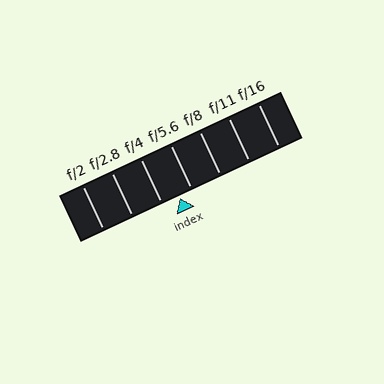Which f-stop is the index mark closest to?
The index mark is closest to f/5.6.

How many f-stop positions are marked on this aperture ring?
There are 7 f-stop positions marked.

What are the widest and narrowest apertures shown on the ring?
The widest aperture shown is f/2 and the narrowest is f/16.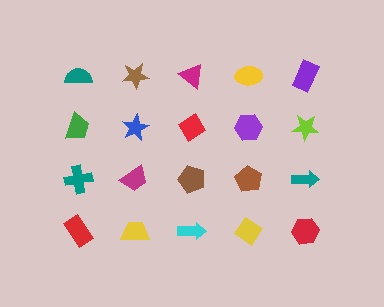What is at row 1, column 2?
A brown star.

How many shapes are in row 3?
5 shapes.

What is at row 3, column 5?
A teal arrow.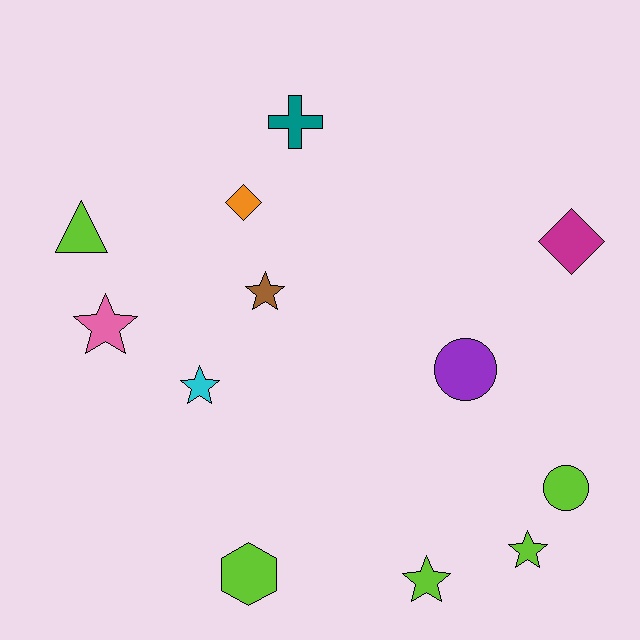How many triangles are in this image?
There is 1 triangle.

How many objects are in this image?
There are 12 objects.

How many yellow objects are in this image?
There are no yellow objects.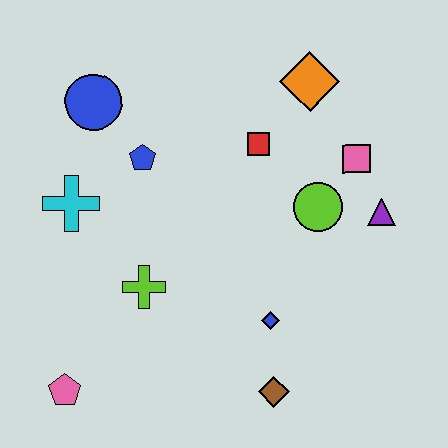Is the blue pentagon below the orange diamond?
Yes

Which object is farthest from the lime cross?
The orange diamond is farthest from the lime cross.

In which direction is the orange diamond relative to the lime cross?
The orange diamond is above the lime cross.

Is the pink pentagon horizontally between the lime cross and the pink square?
No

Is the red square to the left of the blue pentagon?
No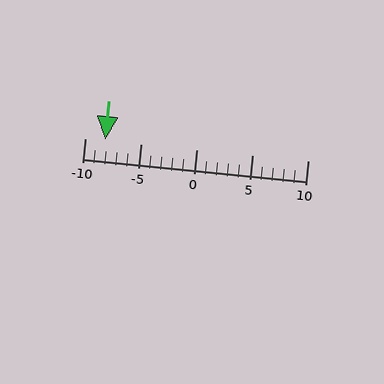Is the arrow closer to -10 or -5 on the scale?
The arrow is closer to -10.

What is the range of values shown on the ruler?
The ruler shows values from -10 to 10.